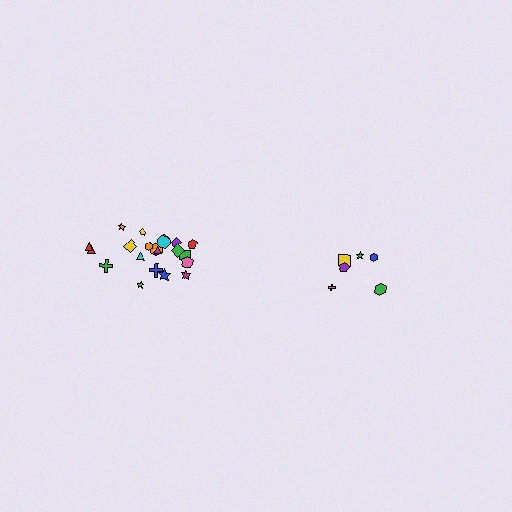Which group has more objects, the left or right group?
The left group.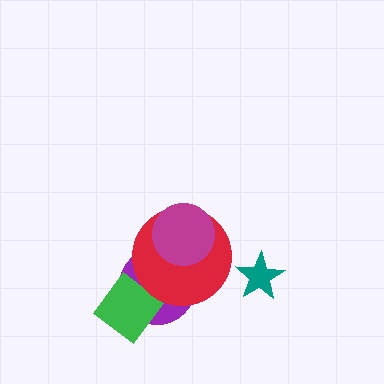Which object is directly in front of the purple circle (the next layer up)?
The green diamond is directly in front of the purple circle.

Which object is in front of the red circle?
The magenta circle is in front of the red circle.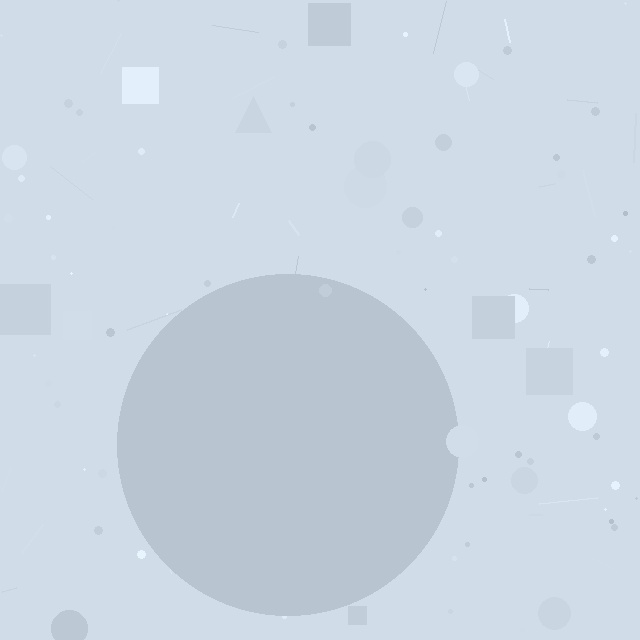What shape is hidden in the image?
A circle is hidden in the image.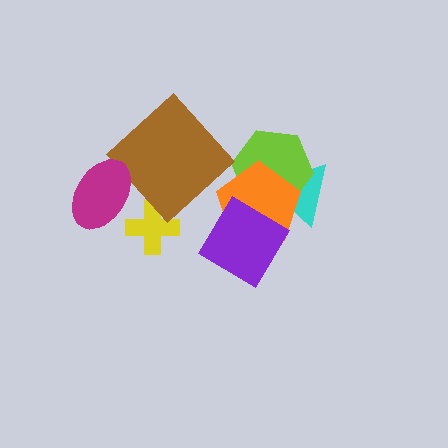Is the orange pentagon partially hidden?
Yes, it is partially covered by another shape.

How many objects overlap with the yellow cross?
0 objects overlap with the yellow cross.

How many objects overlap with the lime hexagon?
2 objects overlap with the lime hexagon.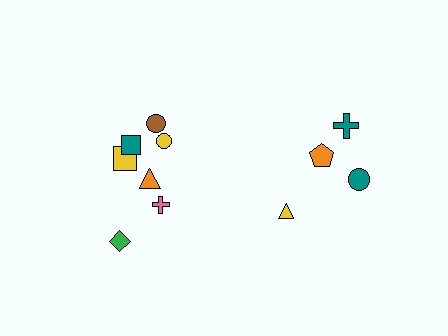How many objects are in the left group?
There are 7 objects.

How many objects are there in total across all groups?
There are 11 objects.